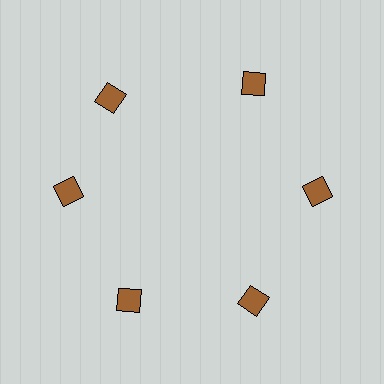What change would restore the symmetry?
The symmetry would be restored by rotating it back into even spacing with its neighbors so that all 6 squares sit at equal angles and equal distance from the center.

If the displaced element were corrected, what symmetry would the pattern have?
It would have 6-fold rotational symmetry — the pattern would map onto itself every 60 degrees.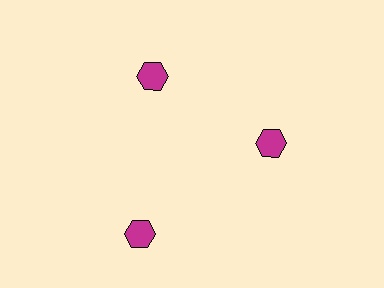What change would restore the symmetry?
The symmetry would be restored by moving it inward, back onto the ring so that all 3 hexagons sit at equal angles and equal distance from the center.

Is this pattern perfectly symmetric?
No. The 3 magenta hexagons are arranged in a ring, but one element near the 7 o'clock position is pushed outward from the center, breaking the 3-fold rotational symmetry.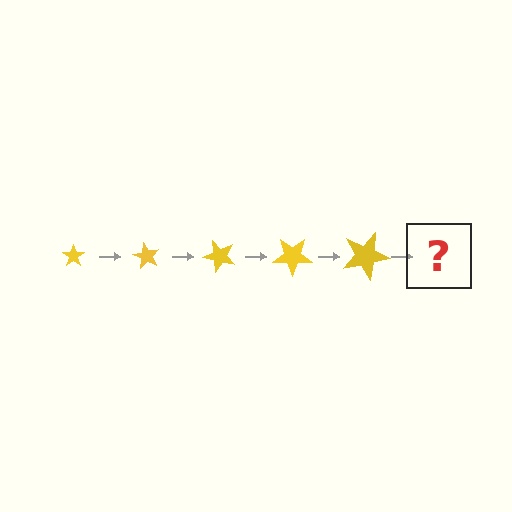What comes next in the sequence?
The next element should be a star, larger than the previous one and rotated 300 degrees from the start.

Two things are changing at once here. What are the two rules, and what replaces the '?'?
The two rules are that the star grows larger each step and it rotates 60 degrees each step. The '?' should be a star, larger than the previous one and rotated 300 degrees from the start.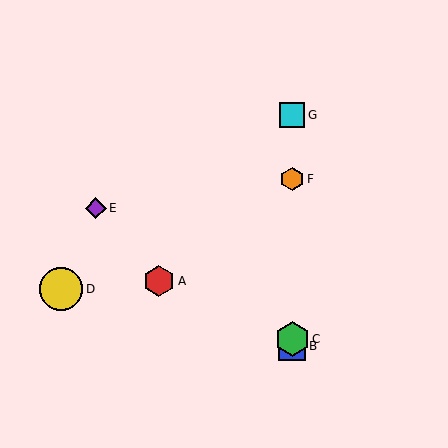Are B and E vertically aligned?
No, B is at x≈292 and E is at x≈96.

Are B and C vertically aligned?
Yes, both are at x≈292.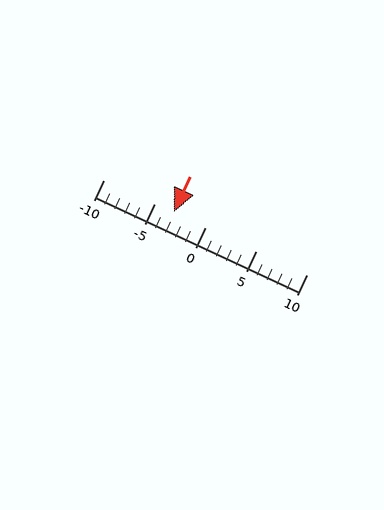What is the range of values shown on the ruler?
The ruler shows values from -10 to 10.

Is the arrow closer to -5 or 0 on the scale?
The arrow is closer to -5.